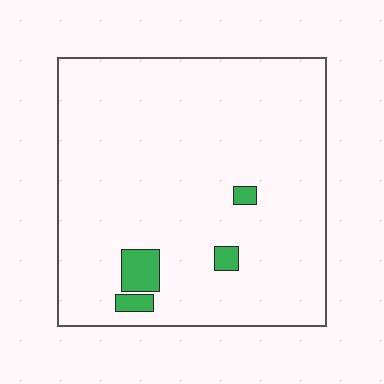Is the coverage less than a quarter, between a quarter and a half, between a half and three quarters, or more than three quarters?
Less than a quarter.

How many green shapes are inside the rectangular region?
4.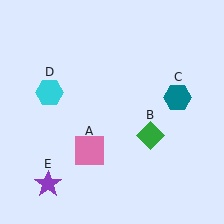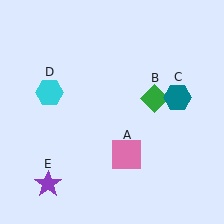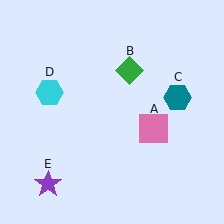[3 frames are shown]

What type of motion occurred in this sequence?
The pink square (object A), green diamond (object B) rotated counterclockwise around the center of the scene.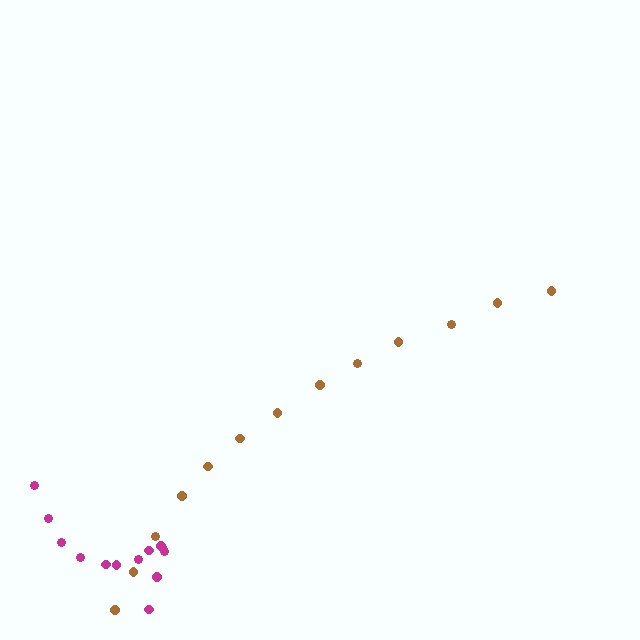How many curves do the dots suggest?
There are 2 distinct paths.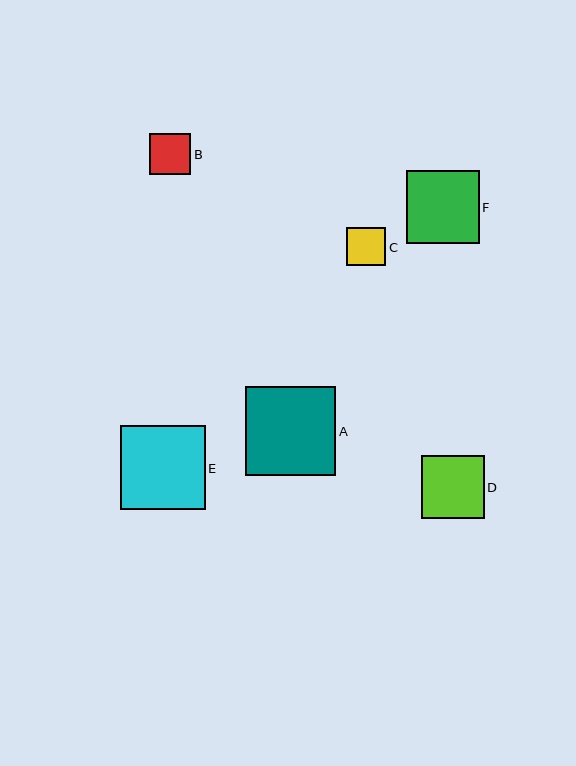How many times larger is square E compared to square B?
Square E is approximately 2.1 times the size of square B.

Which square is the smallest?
Square C is the smallest with a size of approximately 39 pixels.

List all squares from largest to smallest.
From largest to smallest: A, E, F, D, B, C.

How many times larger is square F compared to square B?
Square F is approximately 1.8 times the size of square B.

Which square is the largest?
Square A is the largest with a size of approximately 90 pixels.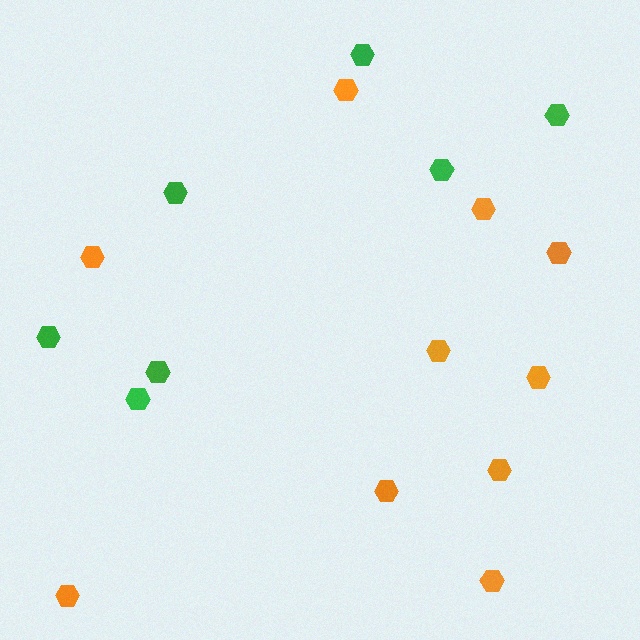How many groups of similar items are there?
There are 2 groups: one group of orange hexagons (10) and one group of green hexagons (7).